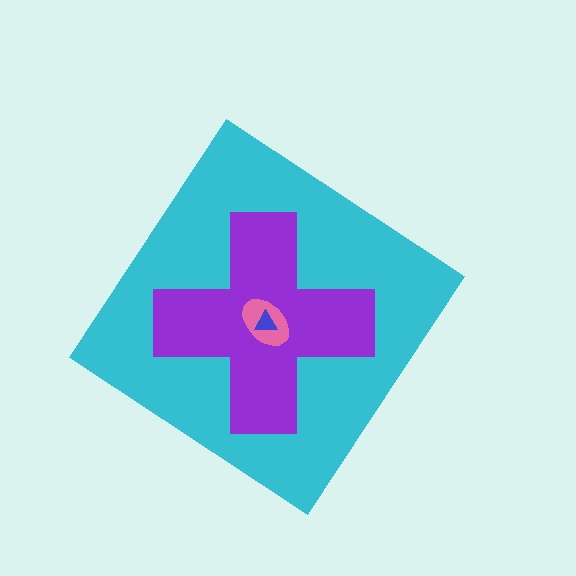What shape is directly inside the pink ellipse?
The blue triangle.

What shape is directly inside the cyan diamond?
The purple cross.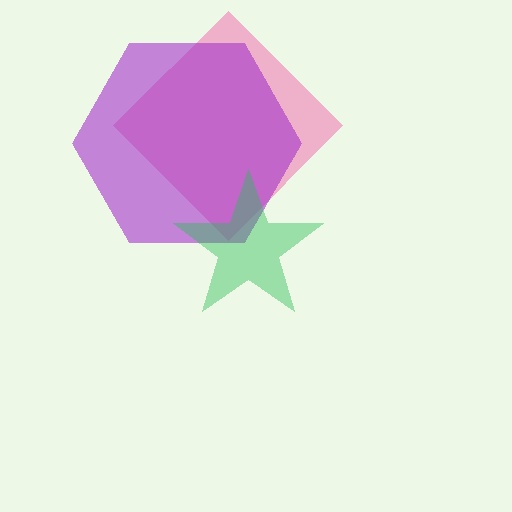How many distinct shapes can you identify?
There are 3 distinct shapes: a pink diamond, a purple hexagon, a green star.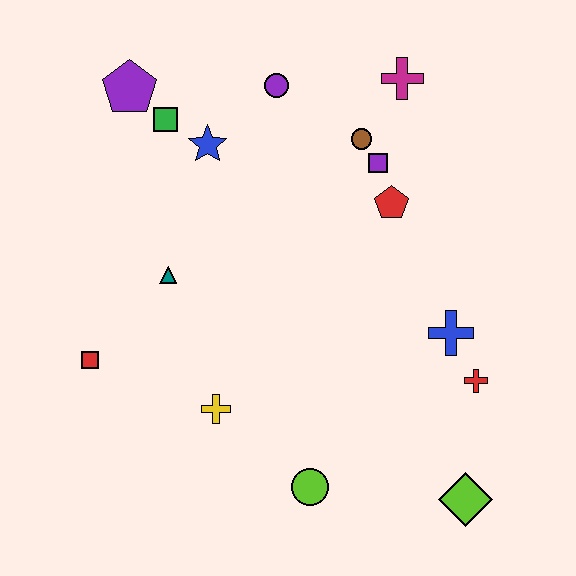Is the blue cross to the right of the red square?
Yes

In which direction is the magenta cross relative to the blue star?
The magenta cross is to the right of the blue star.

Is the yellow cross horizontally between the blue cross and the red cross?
No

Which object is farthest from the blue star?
The lime diamond is farthest from the blue star.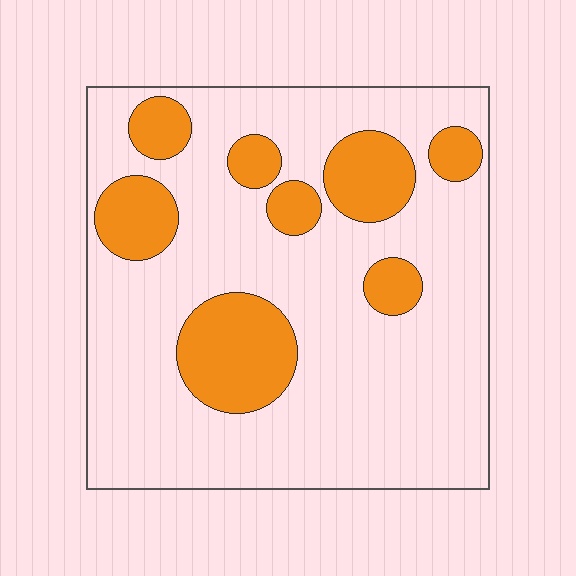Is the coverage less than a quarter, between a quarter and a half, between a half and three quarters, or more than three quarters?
Less than a quarter.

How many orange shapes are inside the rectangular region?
8.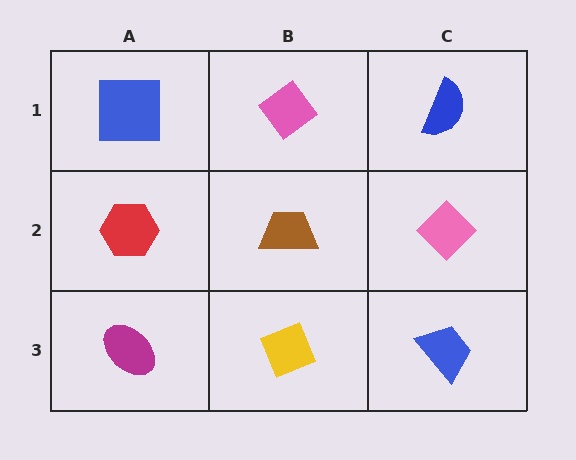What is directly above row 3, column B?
A brown trapezoid.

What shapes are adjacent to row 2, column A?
A blue square (row 1, column A), a magenta ellipse (row 3, column A), a brown trapezoid (row 2, column B).